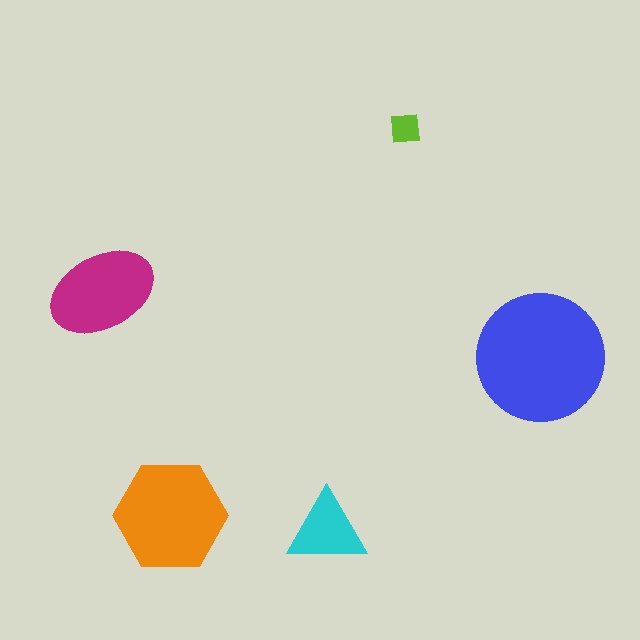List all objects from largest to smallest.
The blue circle, the orange hexagon, the magenta ellipse, the cyan triangle, the lime square.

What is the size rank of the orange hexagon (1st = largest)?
2nd.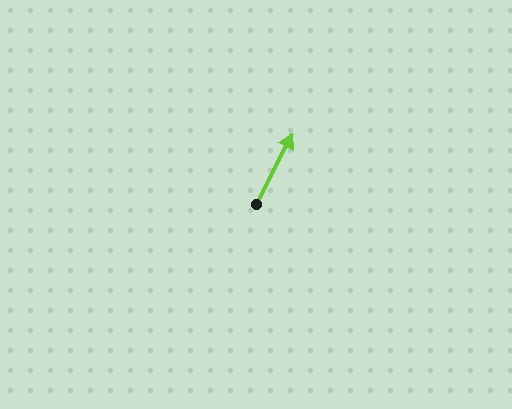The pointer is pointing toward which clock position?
Roughly 1 o'clock.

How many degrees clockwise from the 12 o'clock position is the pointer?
Approximately 27 degrees.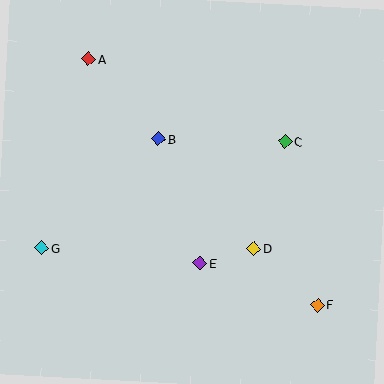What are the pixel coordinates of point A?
Point A is at (88, 59).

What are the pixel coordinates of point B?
Point B is at (159, 139).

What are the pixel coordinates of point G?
Point G is at (42, 248).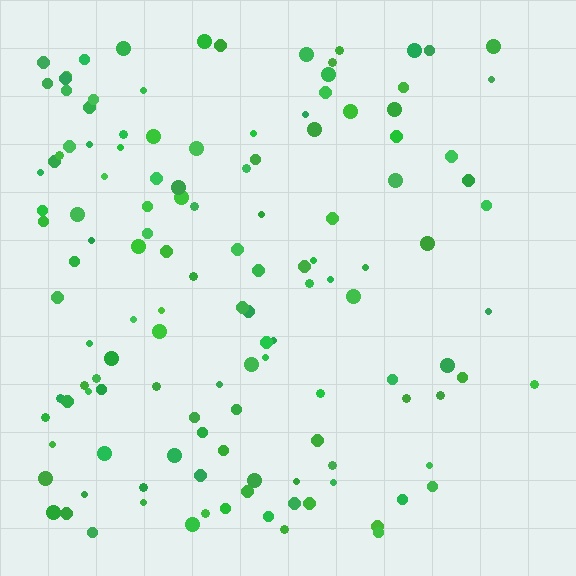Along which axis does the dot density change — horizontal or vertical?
Horizontal.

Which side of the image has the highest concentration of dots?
The left.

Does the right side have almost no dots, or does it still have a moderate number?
Still a moderate number, just noticeably fewer than the left.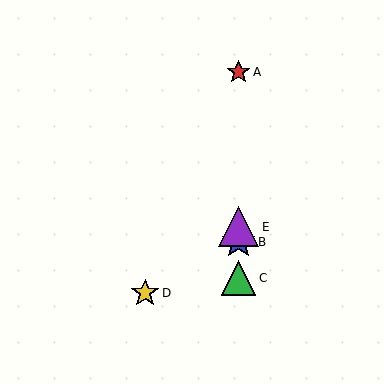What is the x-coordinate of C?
Object C is at x≈238.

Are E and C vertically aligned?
Yes, both are at x≈238.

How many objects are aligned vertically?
4 objects (A, B, C, E) are aligned vertically.